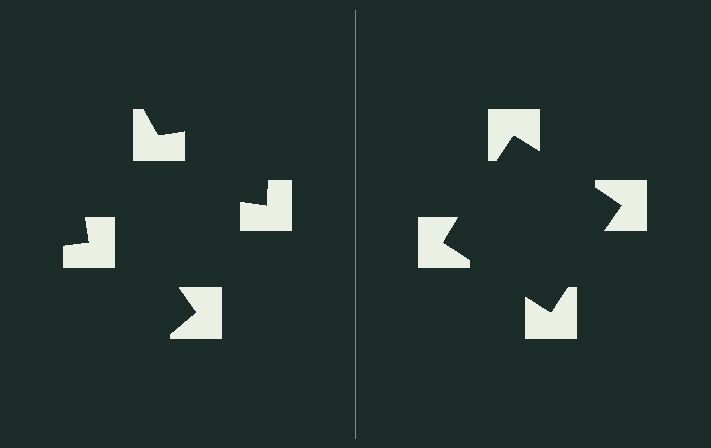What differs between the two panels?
The notched squares are positioned identically on both sides; only the wedge orientations differ. On the right they align to a square; on the left they are misaligned.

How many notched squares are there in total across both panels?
8 — 4 on each side.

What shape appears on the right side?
An illusory square.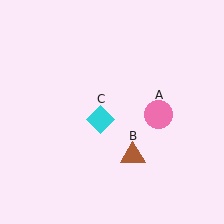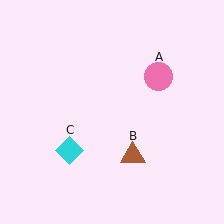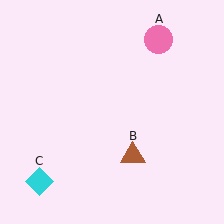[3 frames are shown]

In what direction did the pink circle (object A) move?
The pink circle (object A) moved up.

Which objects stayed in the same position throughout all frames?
Brown triangle (object B) remained stationary.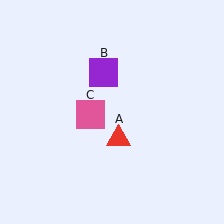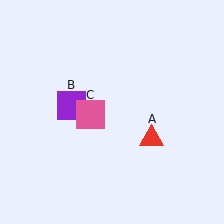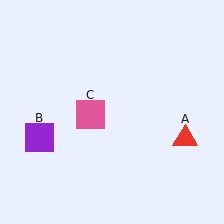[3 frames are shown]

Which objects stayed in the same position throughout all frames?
Pink square (object C) remained stationary.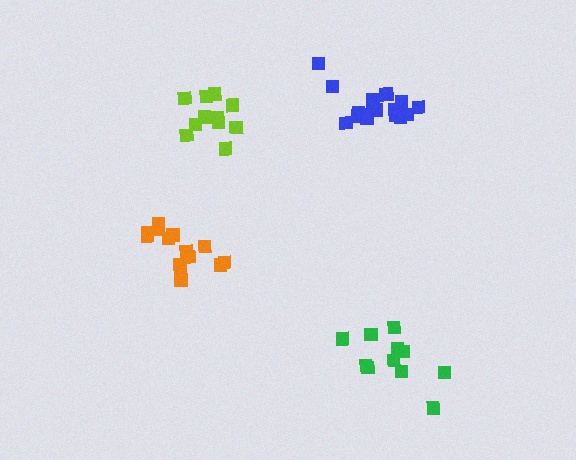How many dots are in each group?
Group 1: 17 dots, Group 2: 14 dots, Group 3: 11 dots, Group 4: 11 dots (53 total).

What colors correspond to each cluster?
The clusters are colored: blue, orange, lime, green.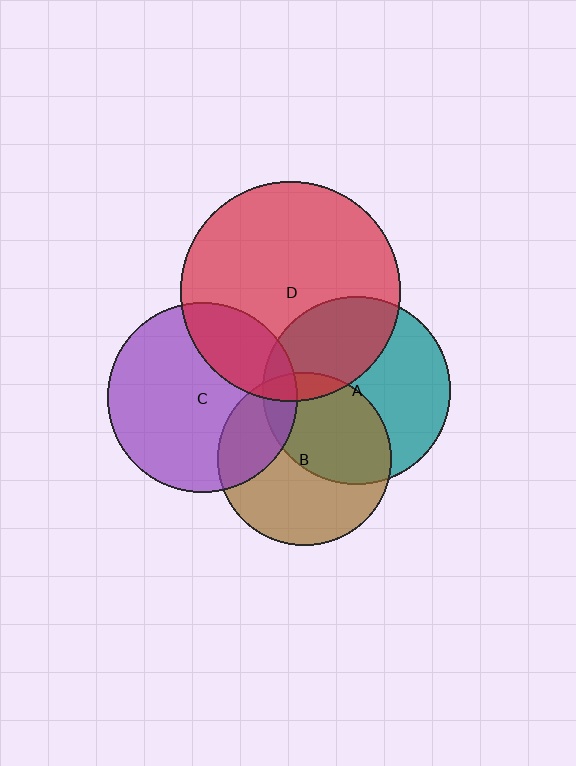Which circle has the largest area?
Circle D (red).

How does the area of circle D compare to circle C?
Approximately 1.3 times.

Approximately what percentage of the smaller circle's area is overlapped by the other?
Approximately 25%.